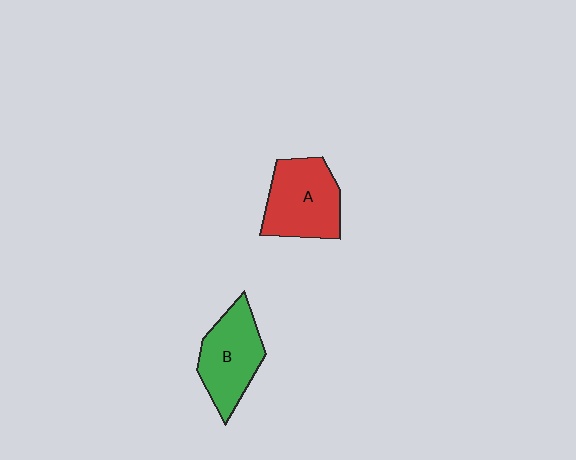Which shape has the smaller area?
Shape B (green).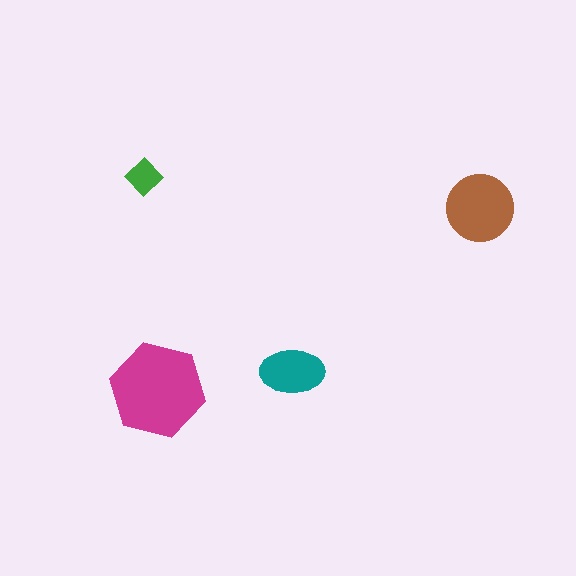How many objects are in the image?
There are 4 objects in the image.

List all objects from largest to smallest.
The magenta hexagon, the brown circle, the teal ellipse, the green diamond.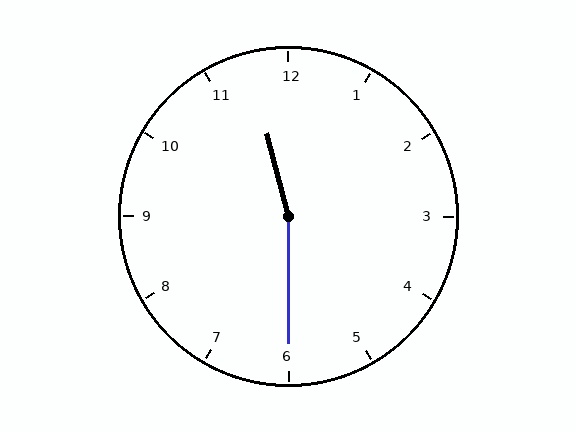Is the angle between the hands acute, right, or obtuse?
It is obtuse.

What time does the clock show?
11:30.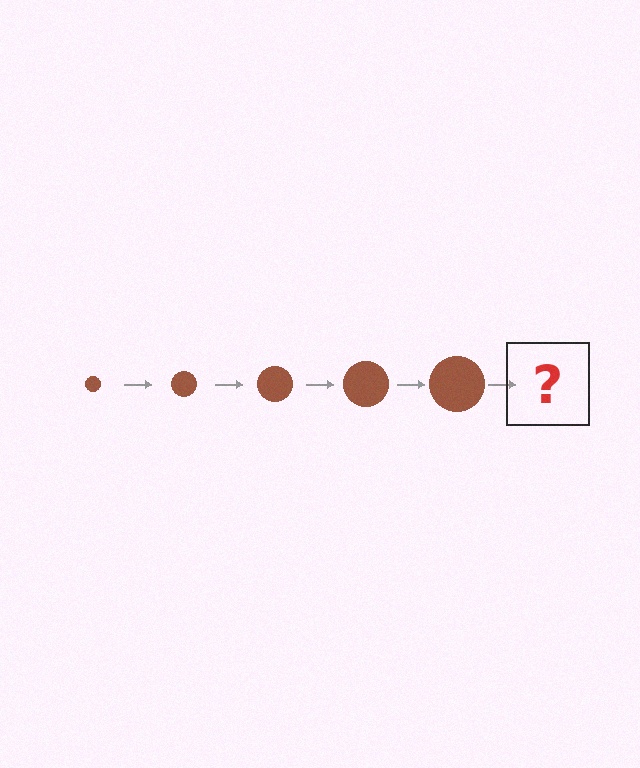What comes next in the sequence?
The next element should be a brown circle, larger than the previous one.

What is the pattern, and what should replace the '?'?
The pattern is that the circle gets progressively larger each step. The '?' should be a brown circle, larger than the previous one.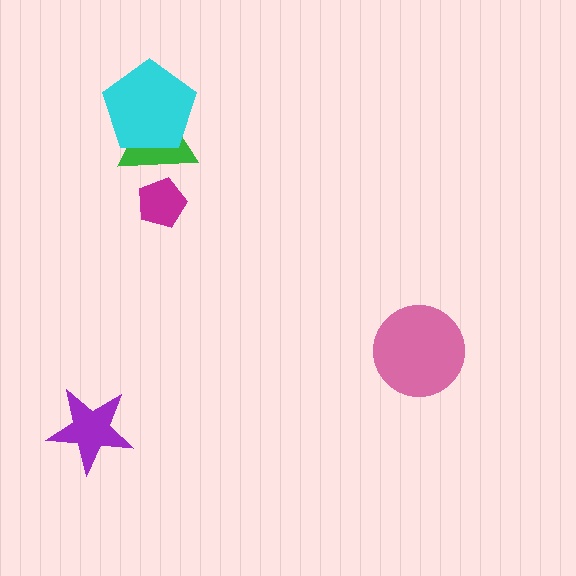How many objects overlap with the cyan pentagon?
1 object overlaps with the cyan pentagon.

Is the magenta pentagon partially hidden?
No, no other shape covers it.